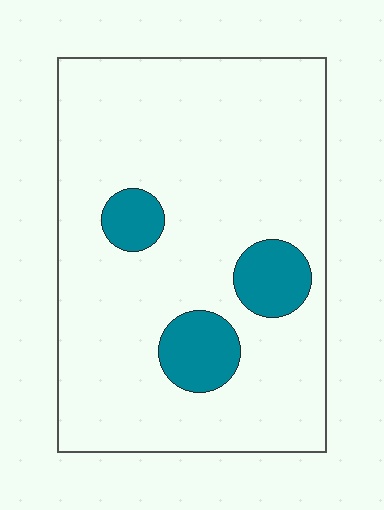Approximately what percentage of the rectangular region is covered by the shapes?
Approximately 15%.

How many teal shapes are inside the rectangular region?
3.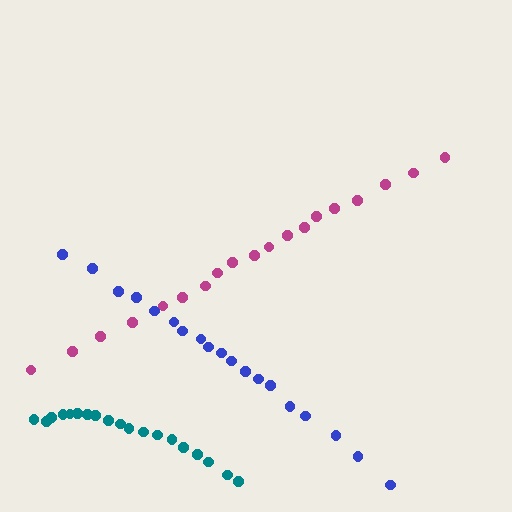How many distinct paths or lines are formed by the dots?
There are 3 distinct paths.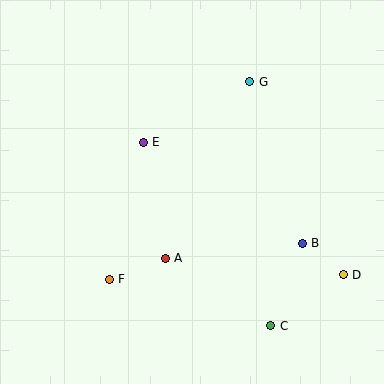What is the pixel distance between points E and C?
The distance between E and C is 223 pixels.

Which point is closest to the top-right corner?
Point G is closest to the top-right corner.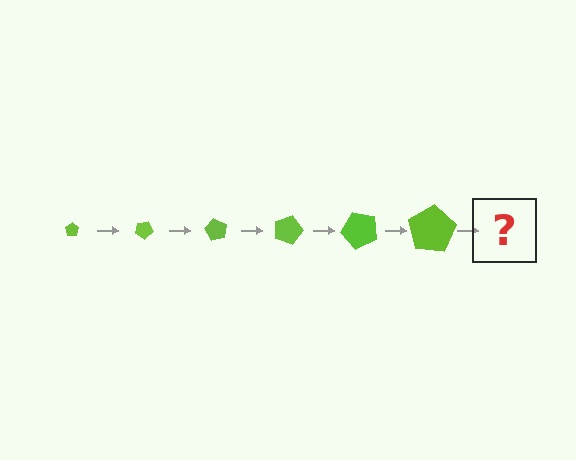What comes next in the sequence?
The next element should be a pentagon, larger than the previous one and rotated 180 degrees from the start.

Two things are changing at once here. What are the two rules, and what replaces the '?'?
The two rules are that the pentagon grows larger each step and it rotates 30 degrees each step. The '?' should be a pentagon, larger than the previous one and rotated 180 degrees from the start.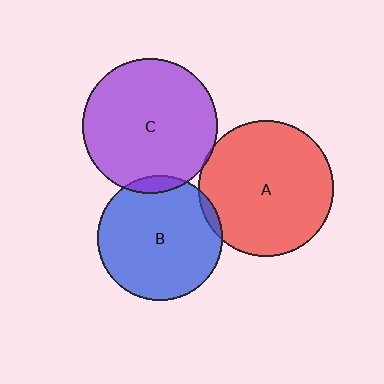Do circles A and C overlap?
Yes.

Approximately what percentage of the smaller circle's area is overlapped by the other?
Approximately 5%.